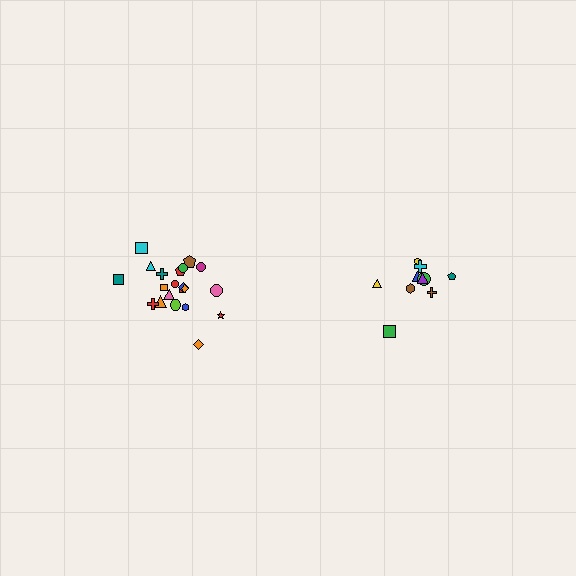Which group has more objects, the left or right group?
The left group.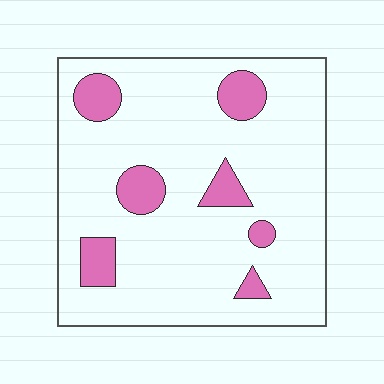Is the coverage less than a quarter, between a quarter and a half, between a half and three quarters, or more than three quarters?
Less than a quarter.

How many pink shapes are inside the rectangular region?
7.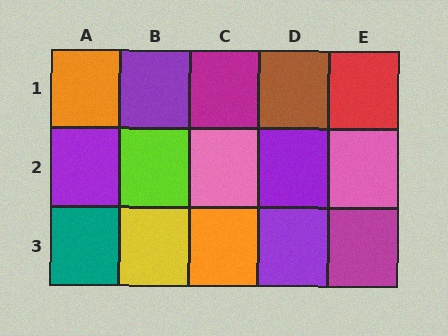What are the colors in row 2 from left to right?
Purple, lime, pink, purple, pink.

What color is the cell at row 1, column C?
Magenta.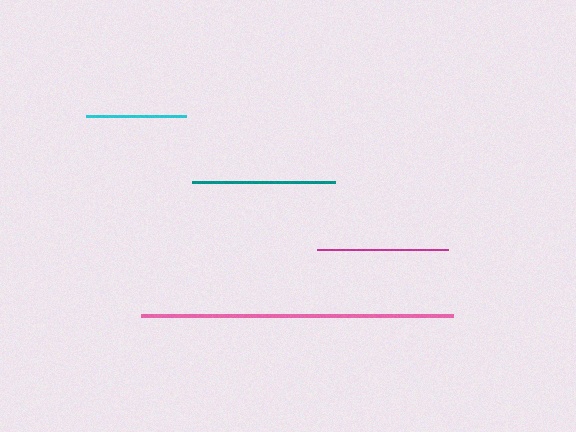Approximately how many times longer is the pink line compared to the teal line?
The pink line is approximately 2.2 times the length of the teal line.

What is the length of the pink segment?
The pink segment is approximately 312 pixels long.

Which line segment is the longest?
The pink line is the longest at approximately 312 pixels.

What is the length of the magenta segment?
The magenta segment is approximately 132 pixels long.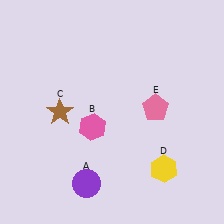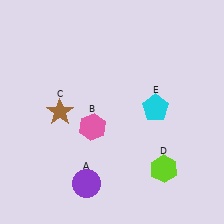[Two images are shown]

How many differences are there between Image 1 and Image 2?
There are 2 differences between the two images.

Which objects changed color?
D changed from yellow to lime. E changed from pink to cyan.